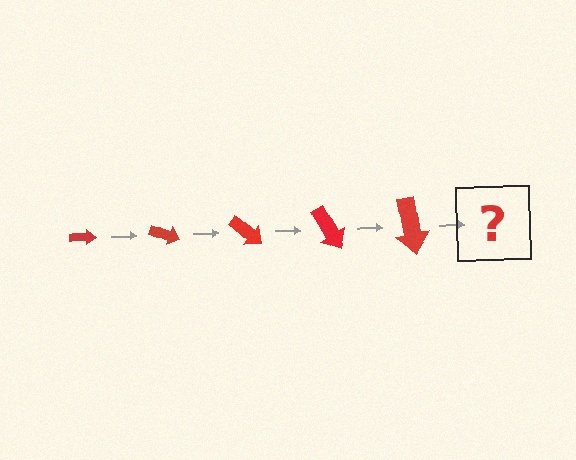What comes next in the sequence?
The next element should be an arrow, larger than the previous one and rotated 100 degrees from the start.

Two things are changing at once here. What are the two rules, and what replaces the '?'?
The two rules are that the arrow grows larger each step and it rotates 20 degrees each step. The '?' should be an arrow, larger than the previous one and rotated 100 degrees from the start.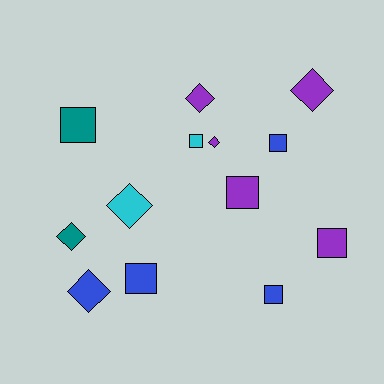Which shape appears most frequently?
Square, with 7 objects.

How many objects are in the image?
There are 13 objects.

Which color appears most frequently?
Purple, with 5 objects.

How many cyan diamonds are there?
There is 1 cyan diamond.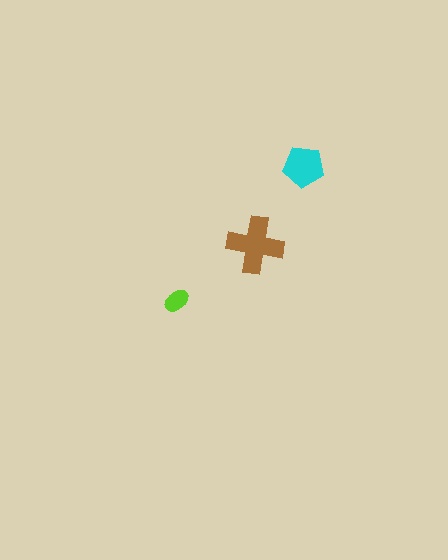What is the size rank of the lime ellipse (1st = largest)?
3rd.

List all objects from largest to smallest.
The brown cross, the cyan pentagon, the lime ellipse.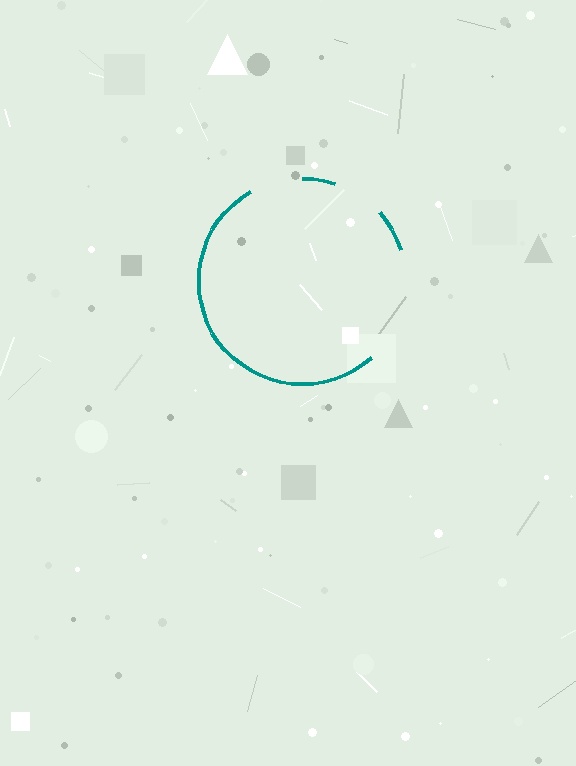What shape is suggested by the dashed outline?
The dashed outline suggests a circle.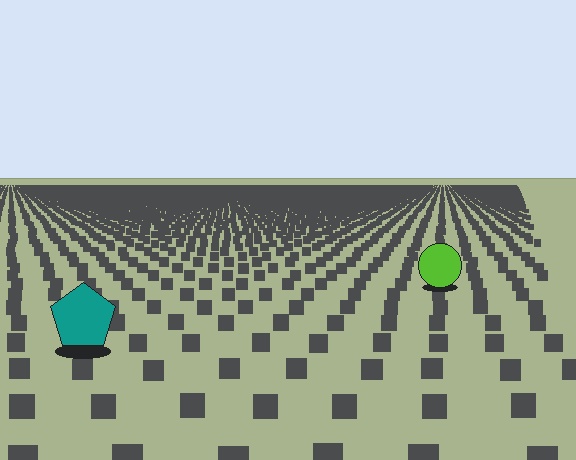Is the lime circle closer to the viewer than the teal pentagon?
No. The teal pentagon is closer — you can tell from the texture gradient: the ground texture is coarser near it.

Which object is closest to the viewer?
The teal pentagon is closest. The texture marks near it are larger and more spread out.